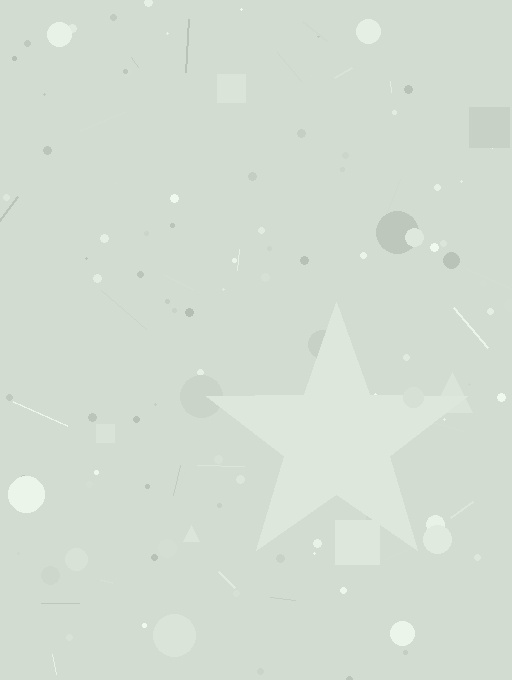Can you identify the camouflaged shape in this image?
The camouflaged shape is a star.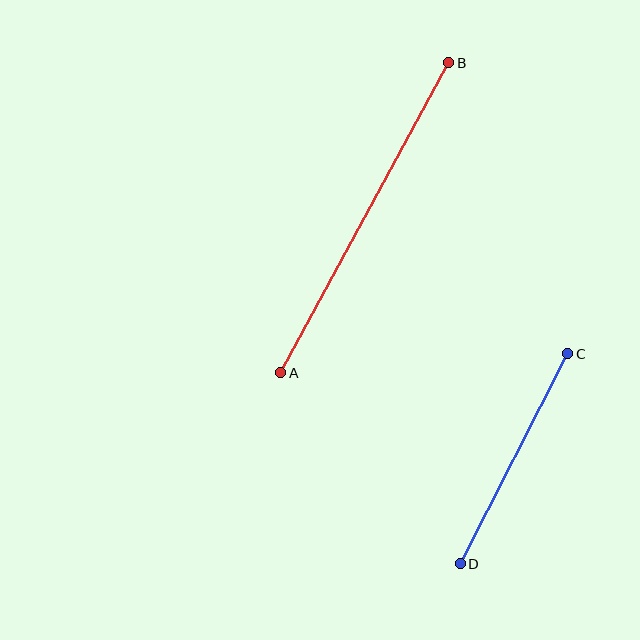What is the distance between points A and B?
The distance is approximately 353 pixels.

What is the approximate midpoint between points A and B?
The midpoint is at approximately (365, 218) pixels.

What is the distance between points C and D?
The distance is approximately 236 pixels.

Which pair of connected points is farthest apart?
Points A and B are farthest apart.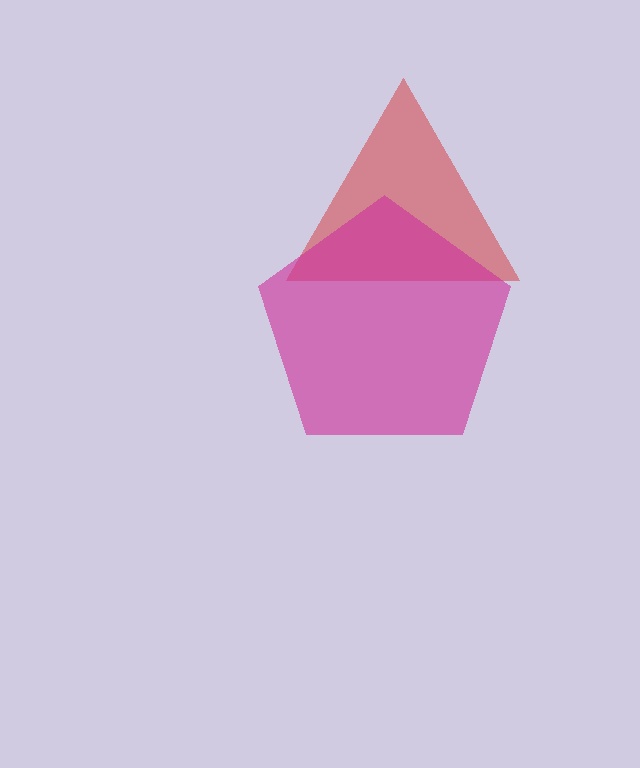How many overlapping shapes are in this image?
There are 2 overlapping shapes in the image.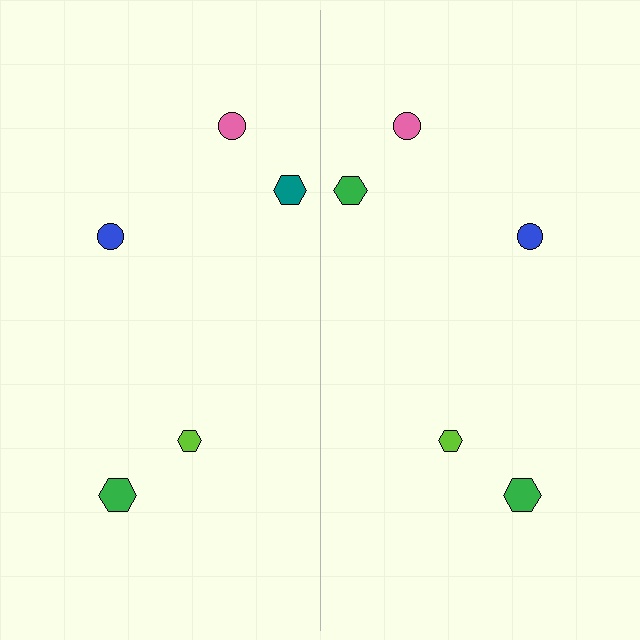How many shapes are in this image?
There are 10 shapes in this image.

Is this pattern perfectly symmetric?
No, the pattern is not perfectly symmetric. The green hexagon on the right side breaks the symmetry — its mirror counterpart is teal.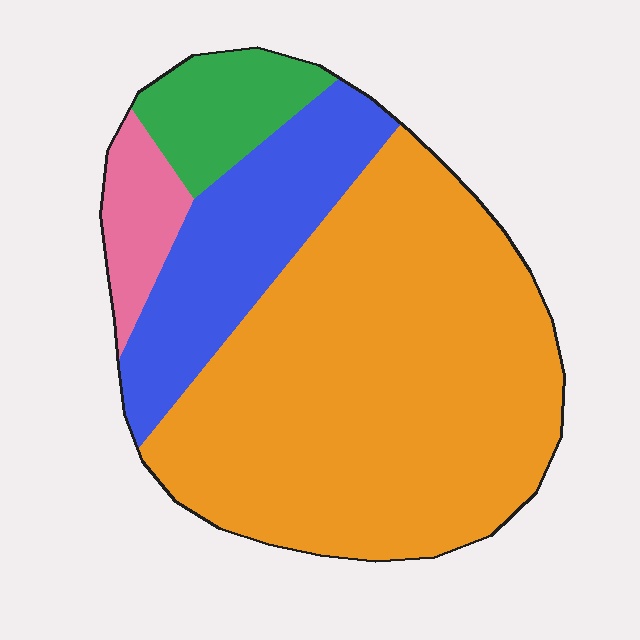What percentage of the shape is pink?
Pink takes up about one tenth (1/10) of the shape.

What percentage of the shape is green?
Green takes up less than a sixth of the shape.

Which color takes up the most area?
Orange, at roughly 65%.